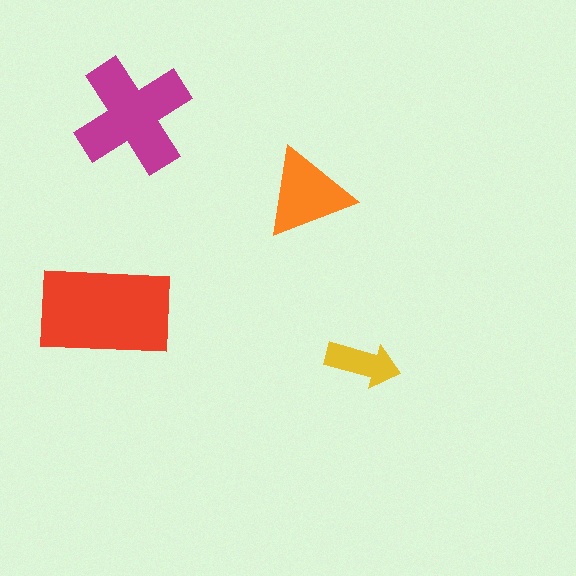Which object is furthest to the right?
The yellow arrow is rightmost.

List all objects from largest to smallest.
The red rectangle, the magenta cross, the orange triangle, the yellow arrow.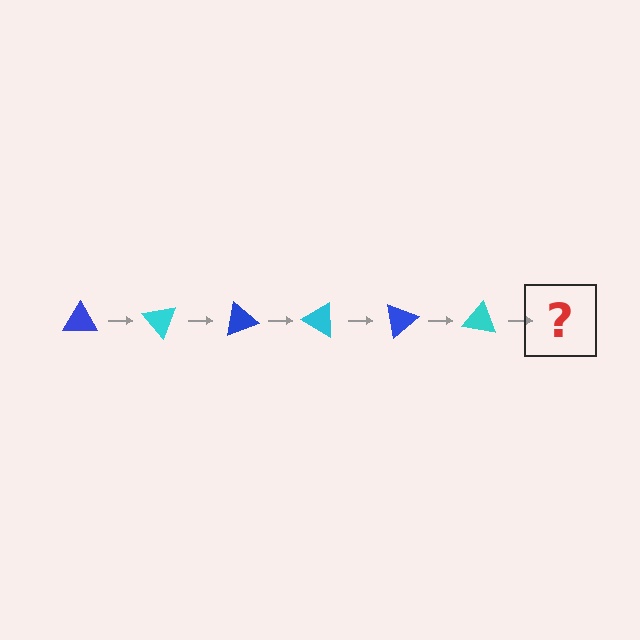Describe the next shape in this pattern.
It should be a blue triangle, rotated 300 degrees from the start.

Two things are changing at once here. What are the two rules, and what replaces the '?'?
The two rules are that it rotates 50 degrees each step and the color cycles through blue and cyan. The '?' should be a blue triangle, rotated 300 degrees from the start.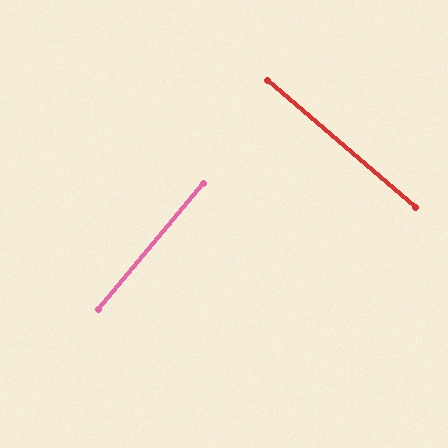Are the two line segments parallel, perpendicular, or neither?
Perpendicular — they meet at approximately 89°.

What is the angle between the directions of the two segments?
Approximately 89 degrees.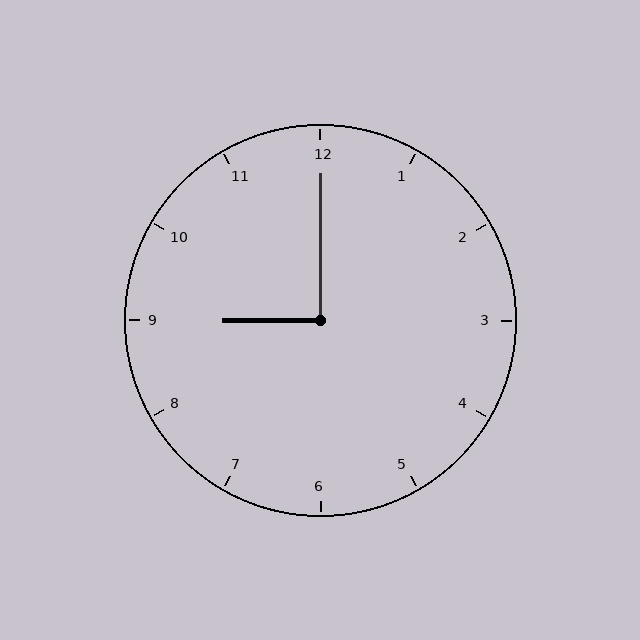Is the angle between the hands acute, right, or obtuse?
It is right.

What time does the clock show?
9:00.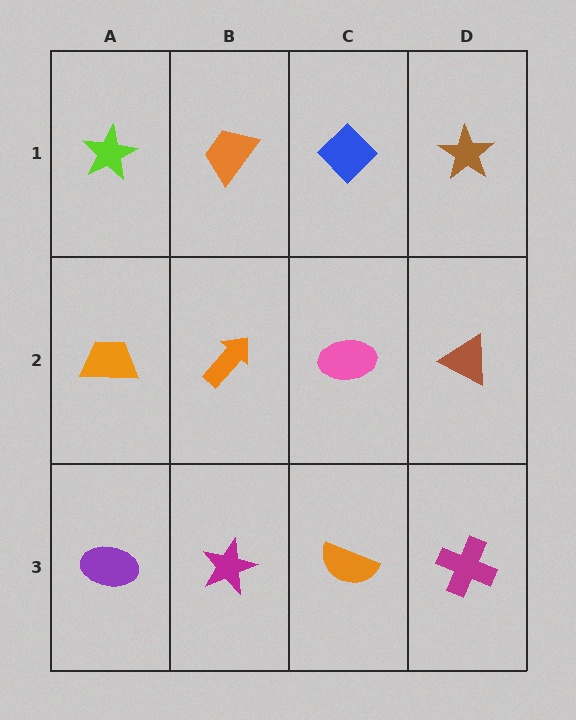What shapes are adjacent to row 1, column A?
An orange trapezoid (row 2, column A), an orange trapezoid (row 1, column B).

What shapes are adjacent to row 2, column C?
A blue diamond (row 1, column C), an orange semicircle (row 3, column C), an orange arrow (row 2, column B), a brown triangle (row 2, column D).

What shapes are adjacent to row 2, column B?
An orange trapezoid (row 1, column B), a magenta star (row 3, column B), an orange trapezoid (row 2, column A), a pink ellipse (row 2, column C).